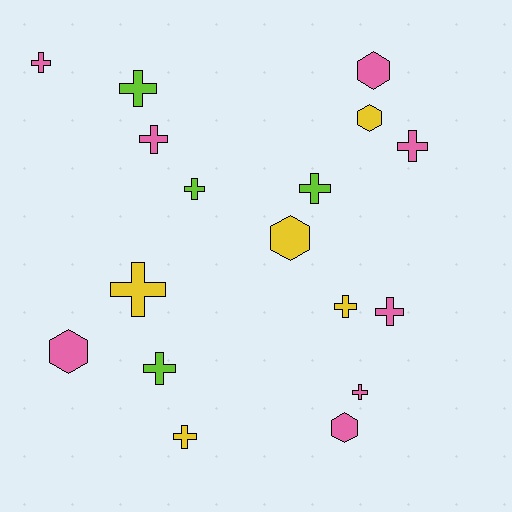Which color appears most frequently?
Pink, with 8 objects.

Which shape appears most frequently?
Cross, with 12 objects.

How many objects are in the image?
There are 17 objects.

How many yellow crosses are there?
There are 3 yellow crosses.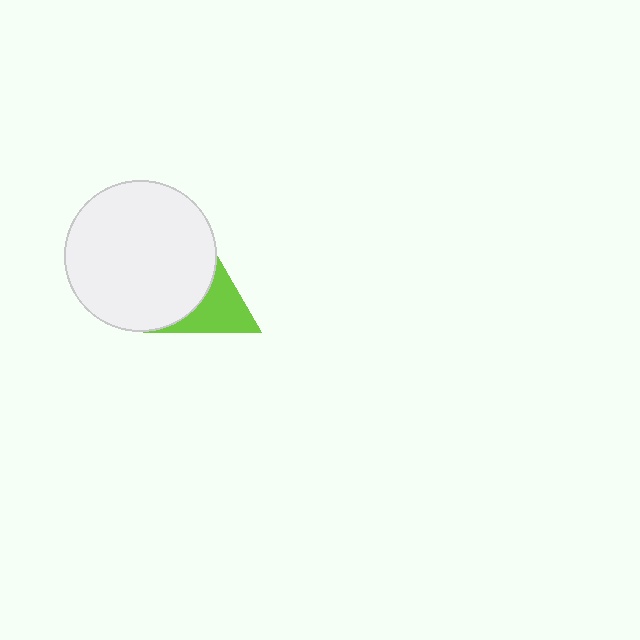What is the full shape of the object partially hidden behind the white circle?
The partially hidden object is a lime triangle.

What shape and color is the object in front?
The object in front is a white circle.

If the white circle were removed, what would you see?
You would see the complete lime triangle.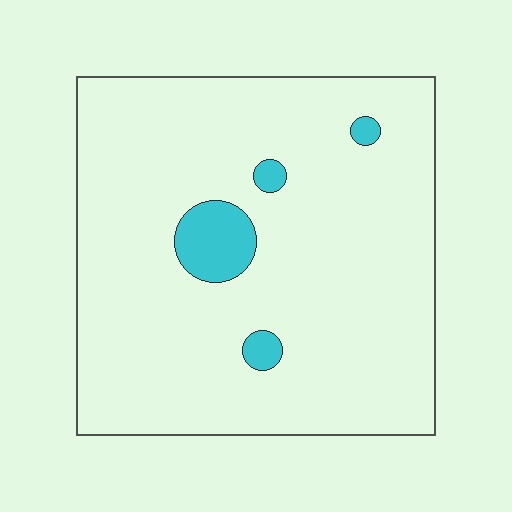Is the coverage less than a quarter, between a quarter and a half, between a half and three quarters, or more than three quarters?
Less than a quarter.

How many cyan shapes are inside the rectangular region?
4.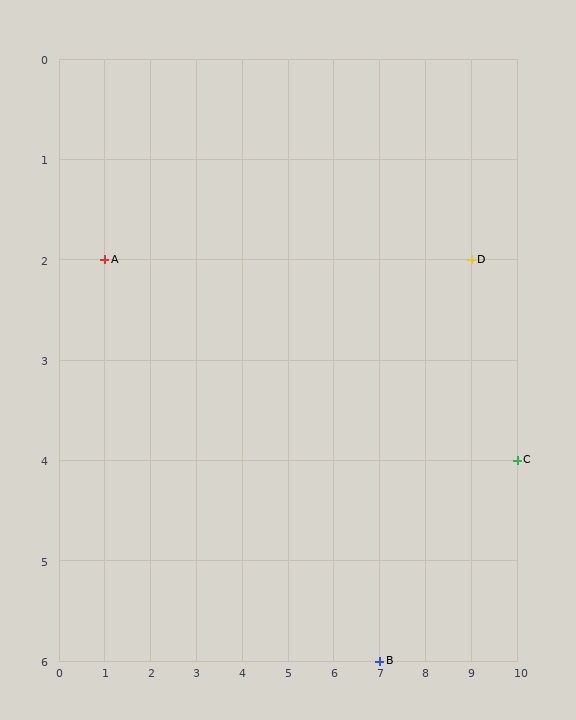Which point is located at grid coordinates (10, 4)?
Point C is at (10, 4).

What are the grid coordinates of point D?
Point D is at grid coordinates (9, 2).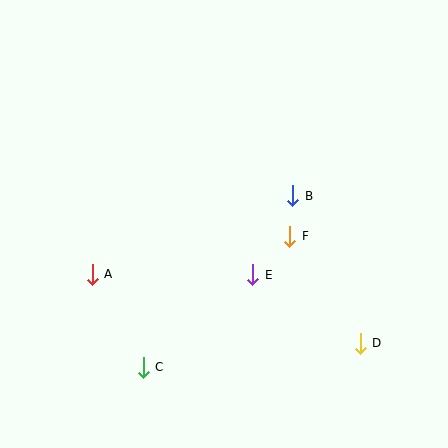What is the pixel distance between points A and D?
The distance between A and D is 277 pixels.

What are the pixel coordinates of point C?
Point C is at (143, 367).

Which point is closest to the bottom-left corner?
Point C is closest to the bottom-left corner.